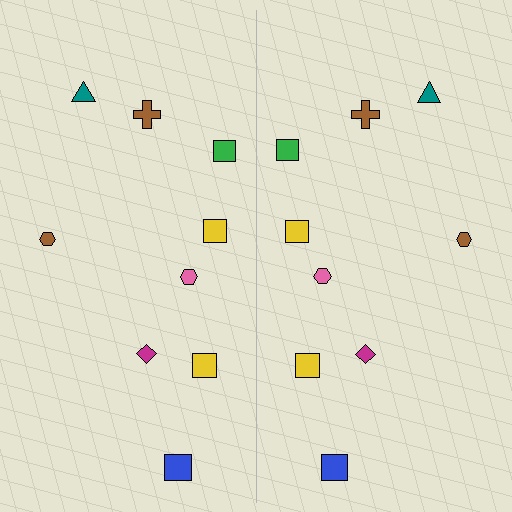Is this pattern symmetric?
Yes, this pattern has bilateral (reflection) symmetry.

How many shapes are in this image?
There are 18 shapes in this image.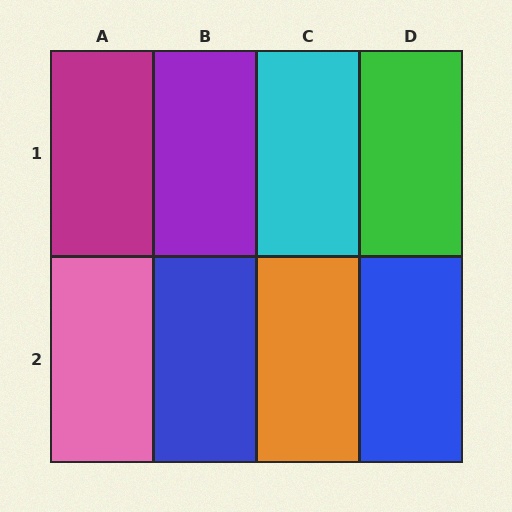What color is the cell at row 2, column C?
Orange.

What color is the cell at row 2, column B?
Blue.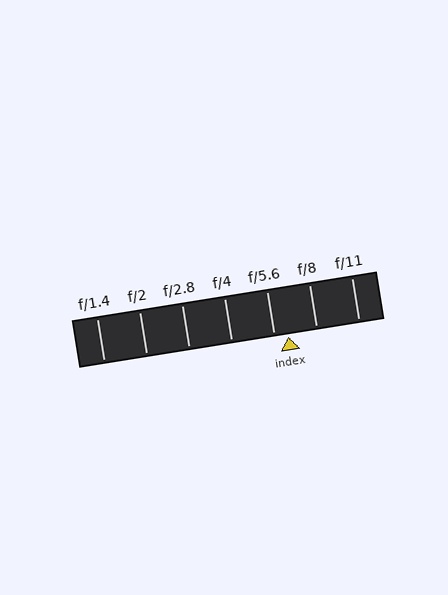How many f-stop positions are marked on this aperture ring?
There are 7 f-stop positions marked.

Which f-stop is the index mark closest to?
The index mark is closest to f/5.6.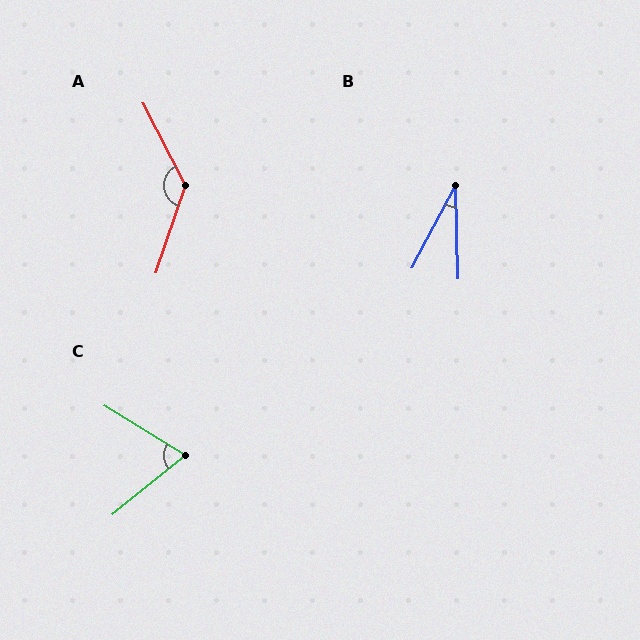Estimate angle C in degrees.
Approximately 71 degrees.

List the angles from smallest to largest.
B (30°), C (71°), A (134°).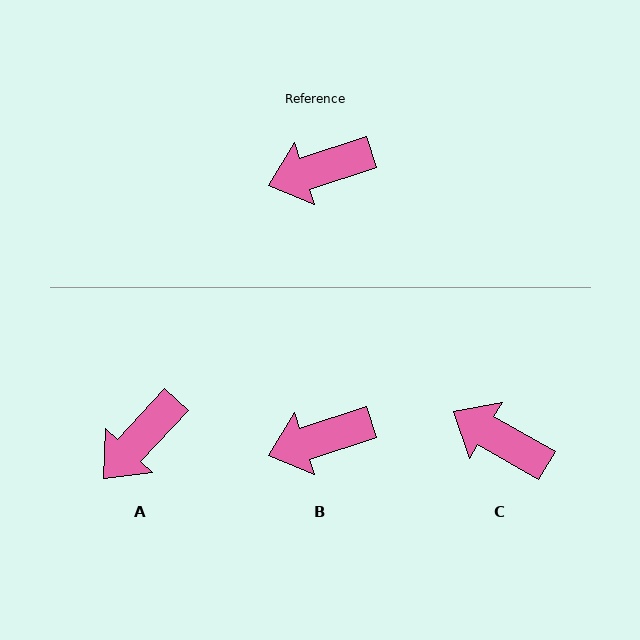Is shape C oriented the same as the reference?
No, it is off by about 47 degrees.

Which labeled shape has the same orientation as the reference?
B.